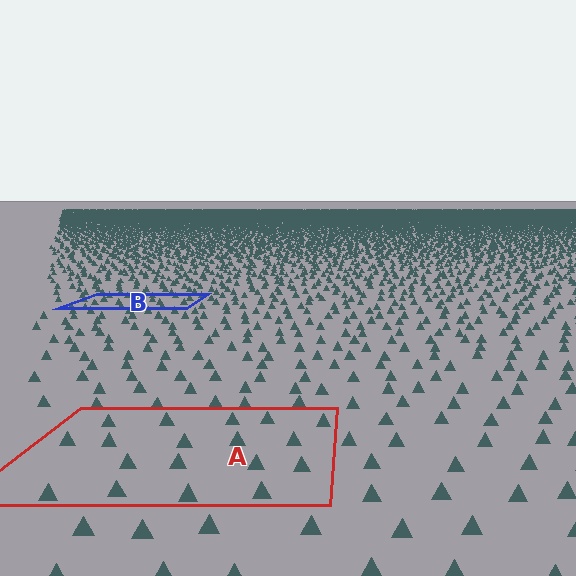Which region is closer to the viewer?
Region A is closer. The texture elements there are larger and more spread out.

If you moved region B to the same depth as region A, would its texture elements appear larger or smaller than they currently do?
They would appear larger. At a closer depth, the same texture elements are projected at a bigger on-screen size.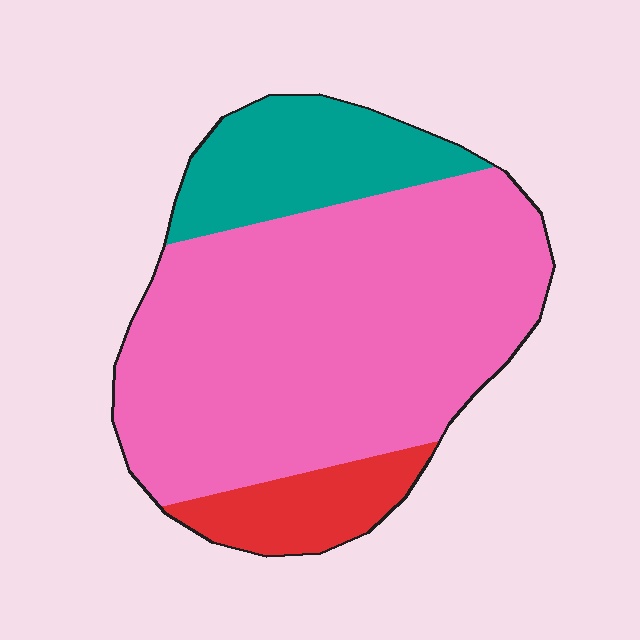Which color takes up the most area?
Pink, at roughly 70%.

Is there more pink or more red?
Pink.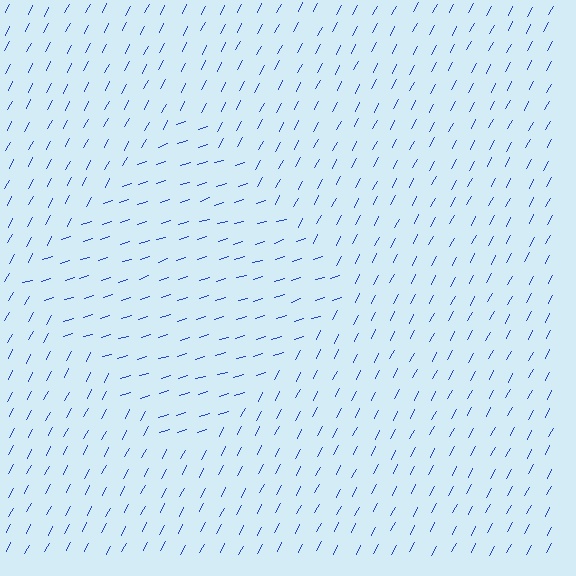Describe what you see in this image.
The image is filled with small blue line segments. A diamond region in the image has lines oriented differently from the surrounding lines, creating a visible texture boundary.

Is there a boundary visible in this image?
Yes, there is a texture boundary formed by a change in line orientation.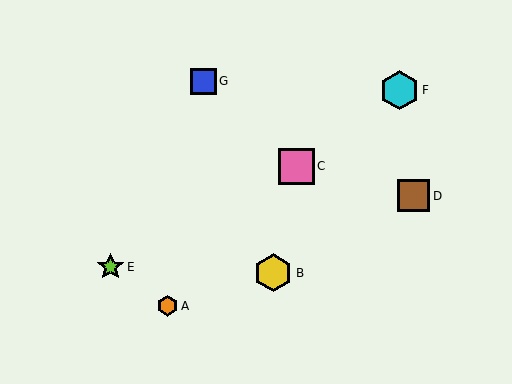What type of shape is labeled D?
Shape D is a brown square.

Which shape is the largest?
The cyan hexagon (labeled F) is the largest.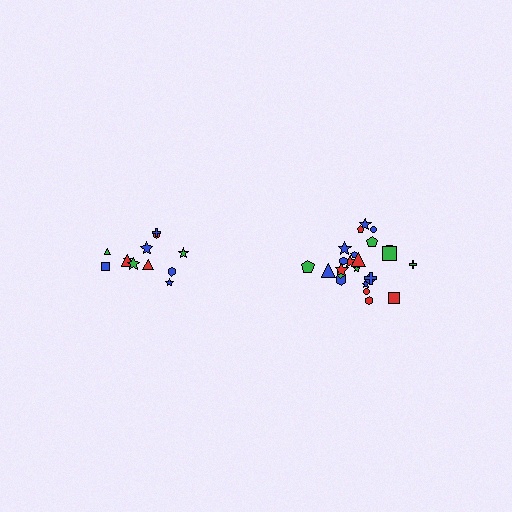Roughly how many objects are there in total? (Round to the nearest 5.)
Roughly 35 objects in total.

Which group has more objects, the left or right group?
The right group.